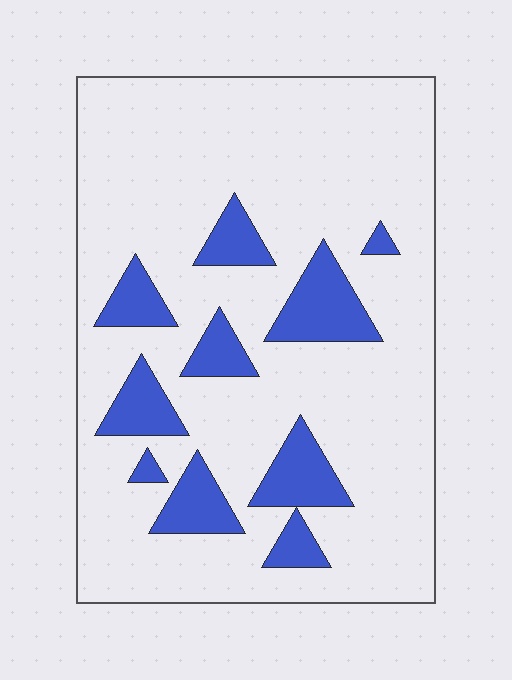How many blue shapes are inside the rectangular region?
10.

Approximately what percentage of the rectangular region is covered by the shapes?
Approximately 15%.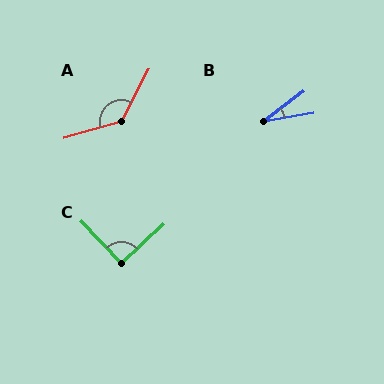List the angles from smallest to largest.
B (27°), C (91°), A (134°).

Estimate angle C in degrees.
Approximately 91 degrees.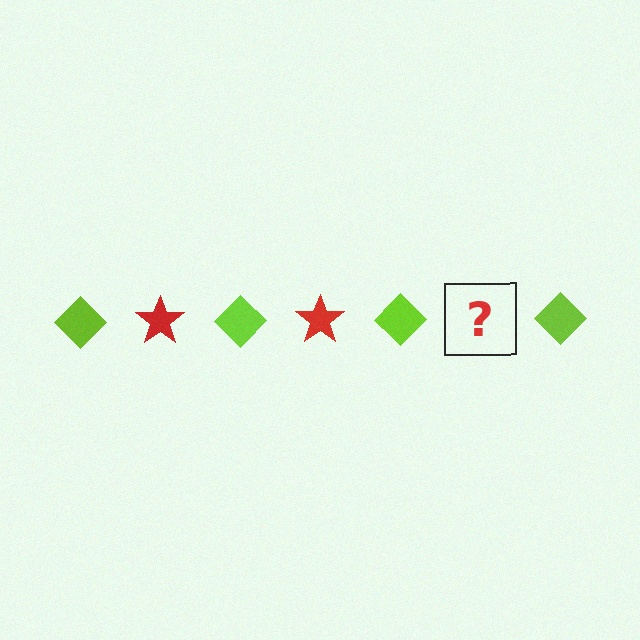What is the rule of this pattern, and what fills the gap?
The rule is that the pattern alternates between lime diamond and red star. The gap should be filled with a red star.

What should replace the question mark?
The question mark should be replaced with a red star.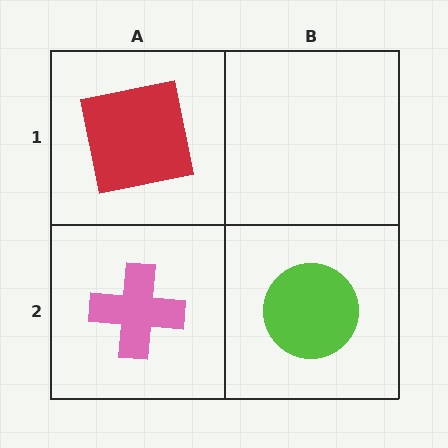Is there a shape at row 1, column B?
No, that cell is empty.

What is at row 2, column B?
A lime circle.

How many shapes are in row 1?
1 shape.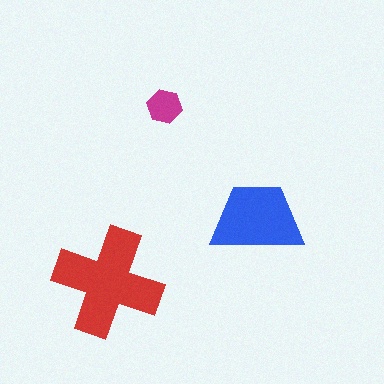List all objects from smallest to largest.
The magenta hexagon, the blue trapezoid, the red cross.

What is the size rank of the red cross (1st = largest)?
1st.